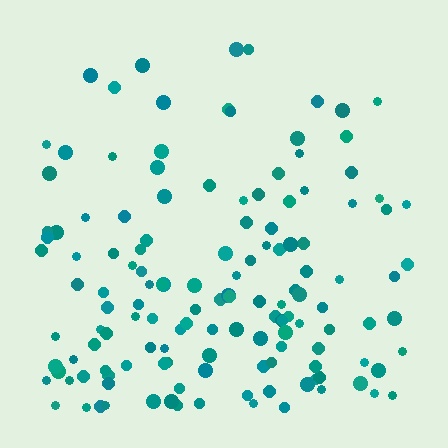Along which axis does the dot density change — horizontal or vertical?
Vertical.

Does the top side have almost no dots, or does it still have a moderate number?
Still a moderate number, just noticeably fewer than the bottom.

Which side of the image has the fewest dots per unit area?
The top.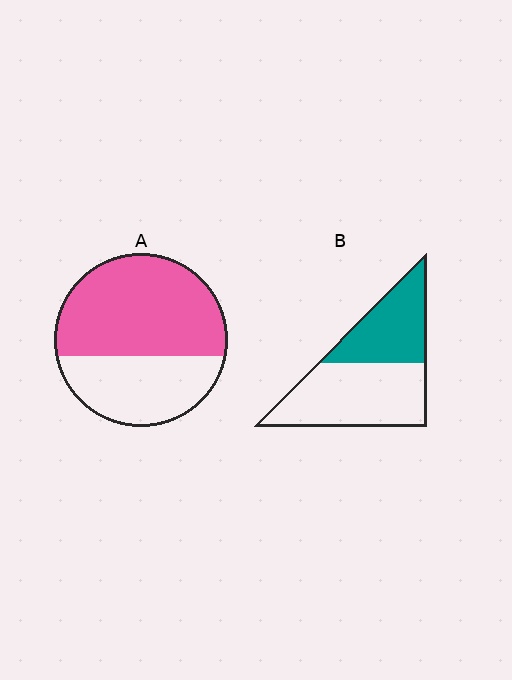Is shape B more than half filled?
No.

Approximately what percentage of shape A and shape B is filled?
A is approximately 60% and B is approximately 40%.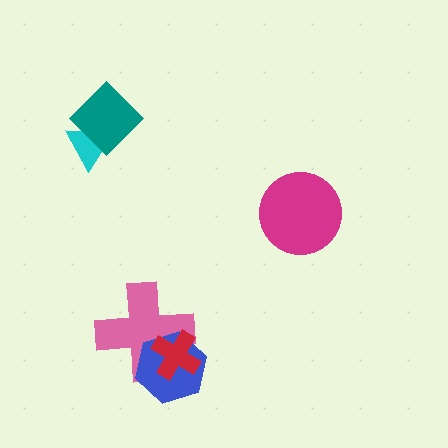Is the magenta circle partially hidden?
No, no other shape covers it.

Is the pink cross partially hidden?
Yes, it is partially covered by another shape.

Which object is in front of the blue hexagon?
The red cross is in front of the blue hexagon.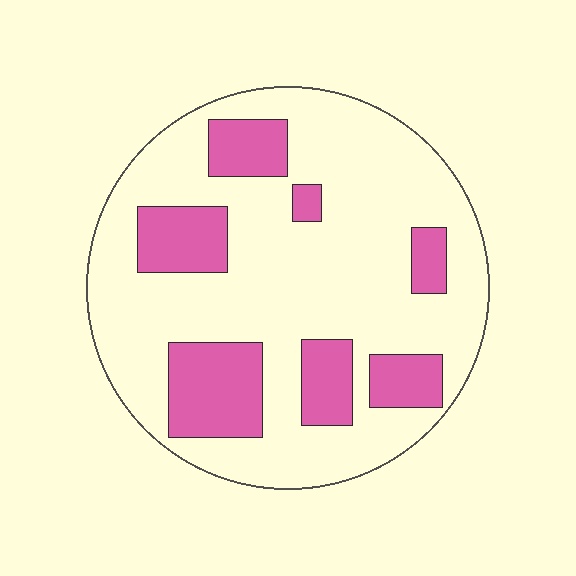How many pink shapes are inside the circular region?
7.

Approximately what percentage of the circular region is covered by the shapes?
Approximately 25%.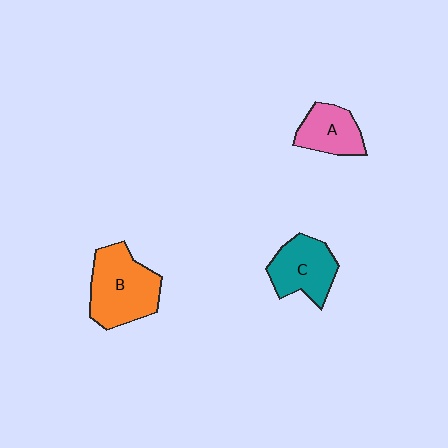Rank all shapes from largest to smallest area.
From largest to smallest: B (orange), C (teal), A (pink).